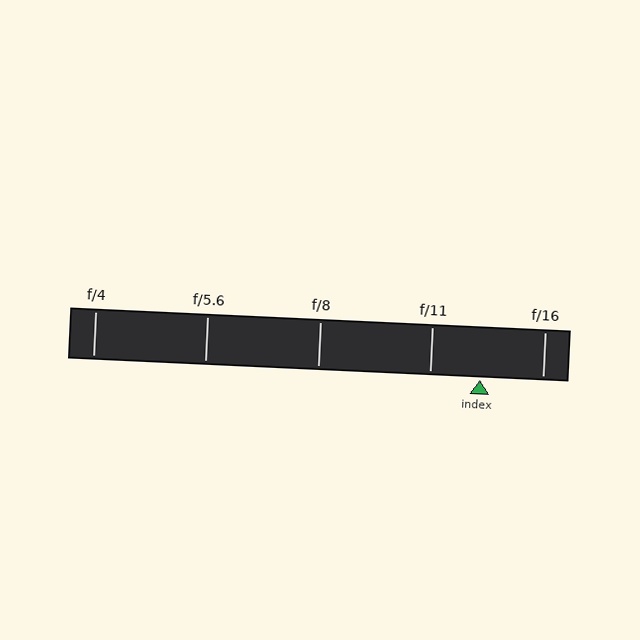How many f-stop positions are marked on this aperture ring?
There are 5 f-stop positions marked.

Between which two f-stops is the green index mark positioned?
The index mark is between f/11 and f/16.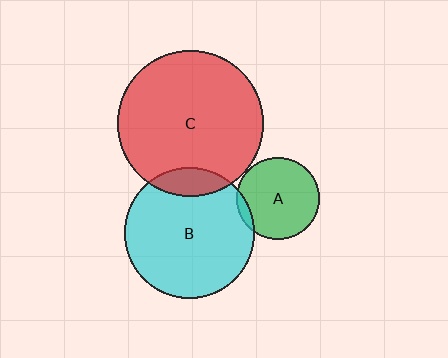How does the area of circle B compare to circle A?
Approximately 2.5 times.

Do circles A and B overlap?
Yes.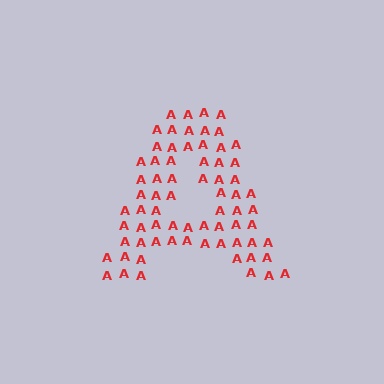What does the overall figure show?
The overall figure shows the letter A.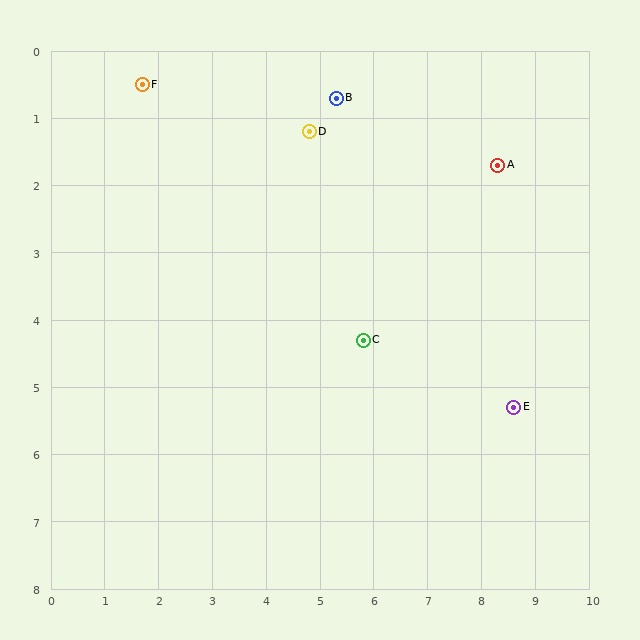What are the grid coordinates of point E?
Point E is at approximately (8.6, 5.3).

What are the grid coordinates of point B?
Point B is at approximately (5.3, 0.7).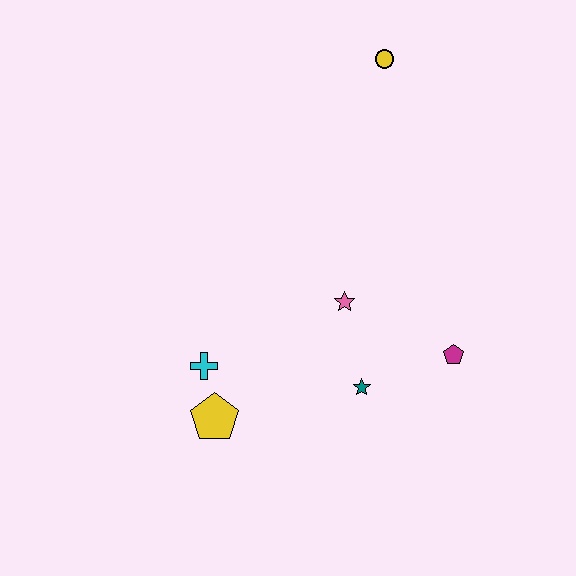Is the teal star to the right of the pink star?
Yes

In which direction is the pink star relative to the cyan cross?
The pink star is to the right of the cyan cross.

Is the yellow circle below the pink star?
No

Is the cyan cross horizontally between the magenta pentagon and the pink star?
No